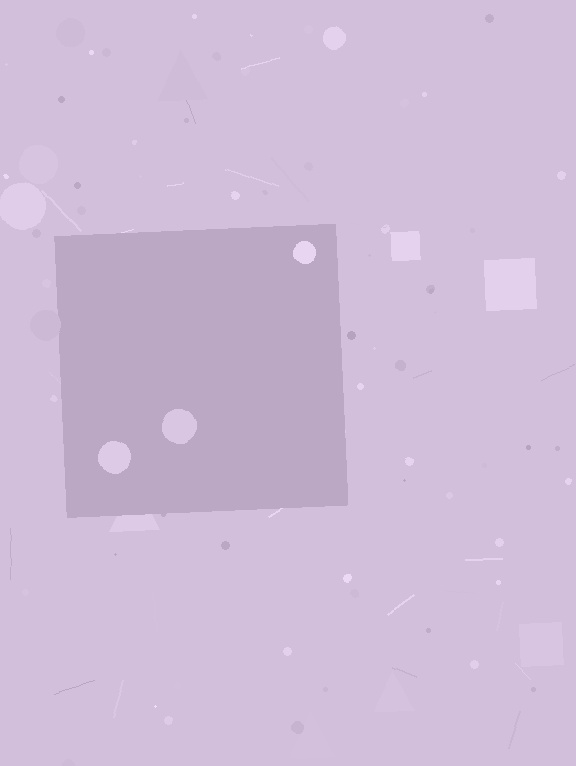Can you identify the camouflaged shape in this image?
The camouflaged shape is a square.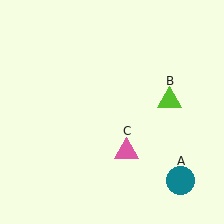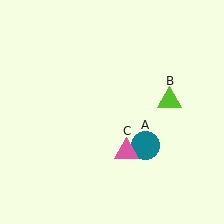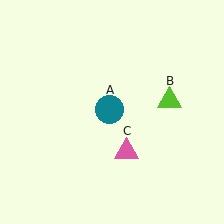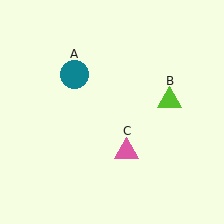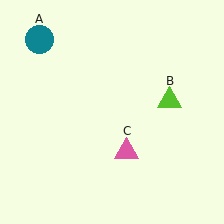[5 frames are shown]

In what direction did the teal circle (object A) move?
The teal circle (object A) moved up and to the left.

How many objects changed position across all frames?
1 object changed position: teal circle (object A).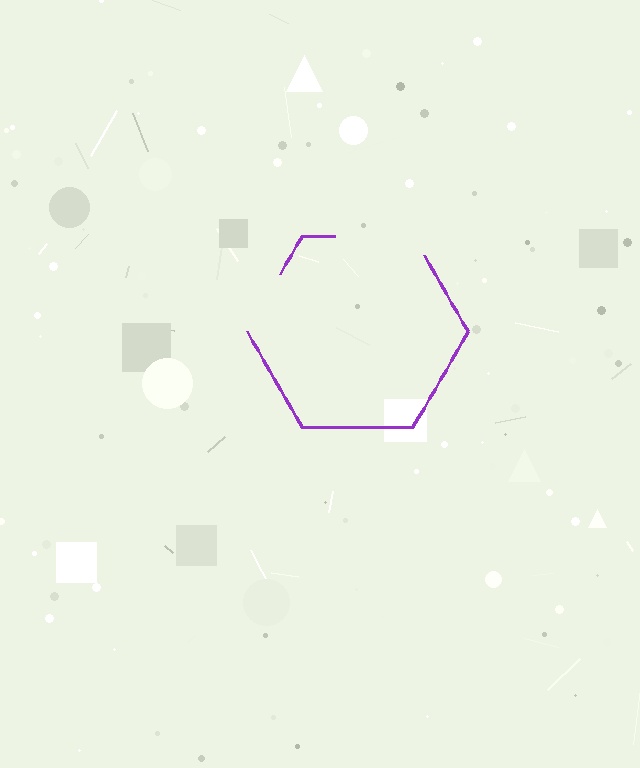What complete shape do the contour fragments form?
The contour fragments form a hexagon.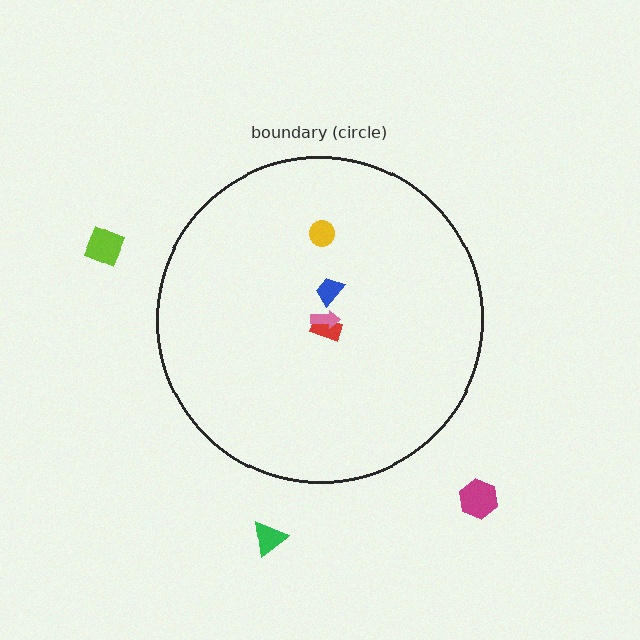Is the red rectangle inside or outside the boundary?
Inside.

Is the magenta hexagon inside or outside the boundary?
Outside.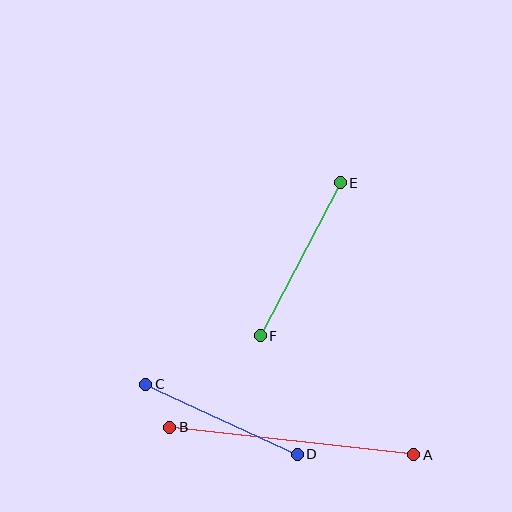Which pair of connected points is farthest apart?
Points A and B are farthest apart.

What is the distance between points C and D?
The distance is approximately 167 pixels.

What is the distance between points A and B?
The distance is approximately 246 pixels.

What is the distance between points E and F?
The distance is approximately 172 pixels.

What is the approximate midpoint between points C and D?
The midpoint is at approximately (222, 419) pixels.